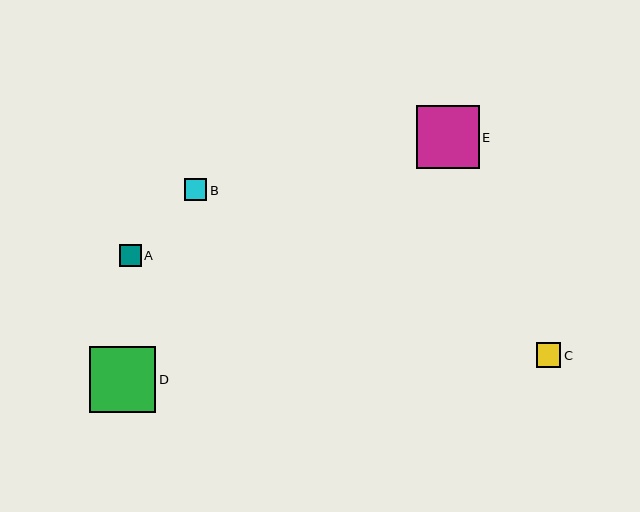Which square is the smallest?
Square A is the smallest with a size of approximately 22 pixels.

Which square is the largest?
Square D is the largest with a size of approximately 66 pixels.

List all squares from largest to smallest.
From largest to smallest: D, E, C, B, A.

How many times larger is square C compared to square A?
Square C is approximately 1.1 times the size of square A.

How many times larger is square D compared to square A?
Square D is approximately 3.1 times the size of square A.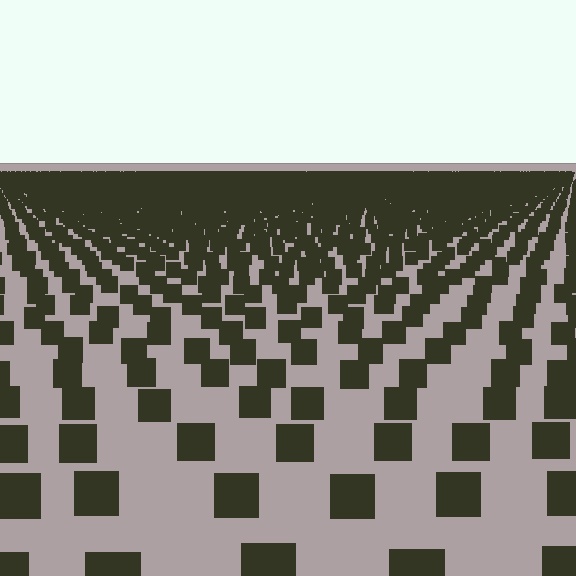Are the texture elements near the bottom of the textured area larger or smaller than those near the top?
Larger. Near the bottom, elements are closer to the viewer and appear at a bigger on-screen size.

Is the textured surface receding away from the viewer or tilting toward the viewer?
The surface is receding away from the viewer. Texture elements get smaller and denser toward the top.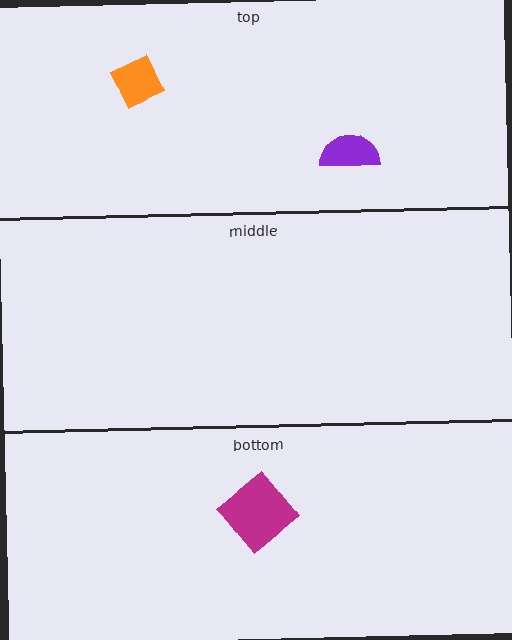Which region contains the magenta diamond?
The bottom region.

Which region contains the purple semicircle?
The top region.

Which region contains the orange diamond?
The top region.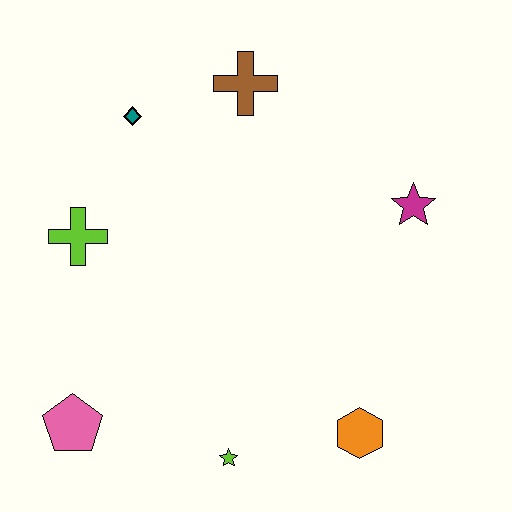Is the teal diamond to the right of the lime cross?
Yes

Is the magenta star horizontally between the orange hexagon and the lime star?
No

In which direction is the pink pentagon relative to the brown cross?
The pink pentagon is below the brown cross.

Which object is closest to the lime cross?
The teal diamond is closest to the lime cross.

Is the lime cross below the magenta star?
Yes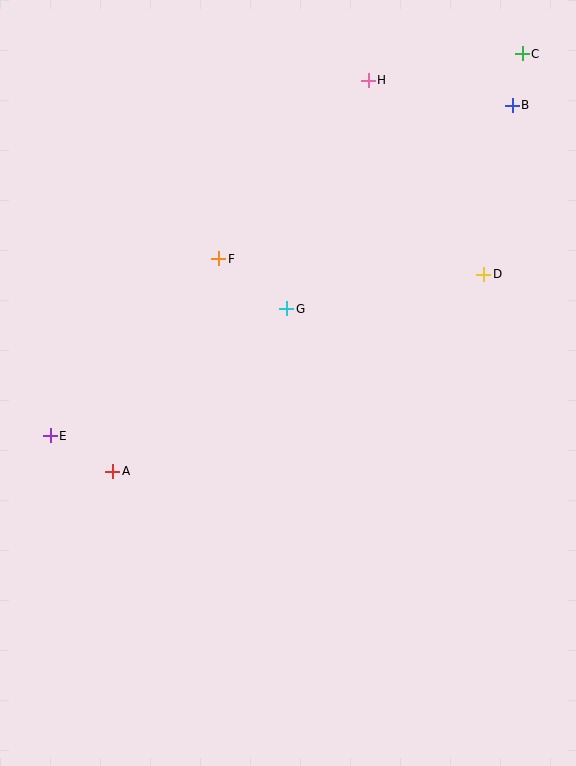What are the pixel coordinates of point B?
Point B is at (512, 105).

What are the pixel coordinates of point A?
Point A is at (113, 471).